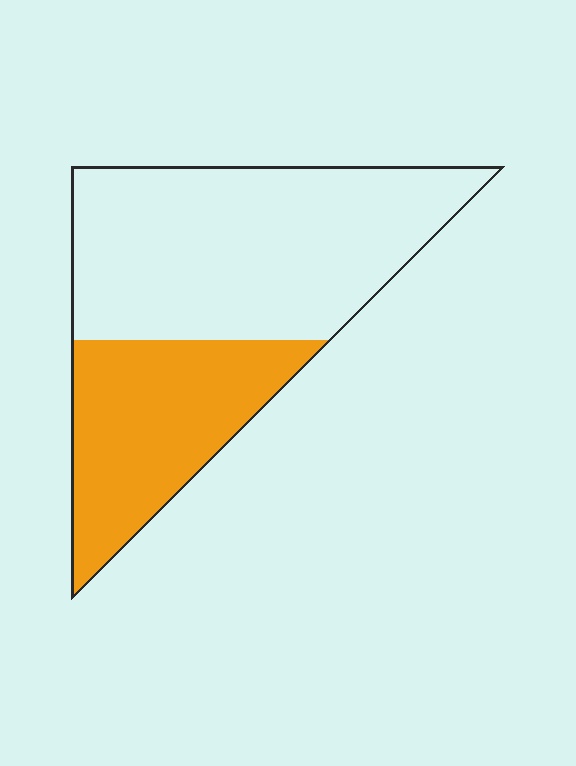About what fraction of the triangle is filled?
About three eighths (3/8).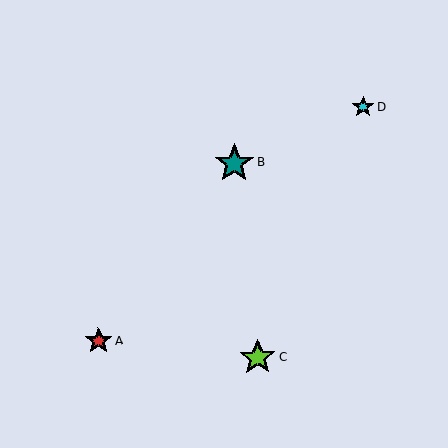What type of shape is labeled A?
Shape A is a red star.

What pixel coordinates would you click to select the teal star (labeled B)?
Click at (234, 163) to select the teal star B.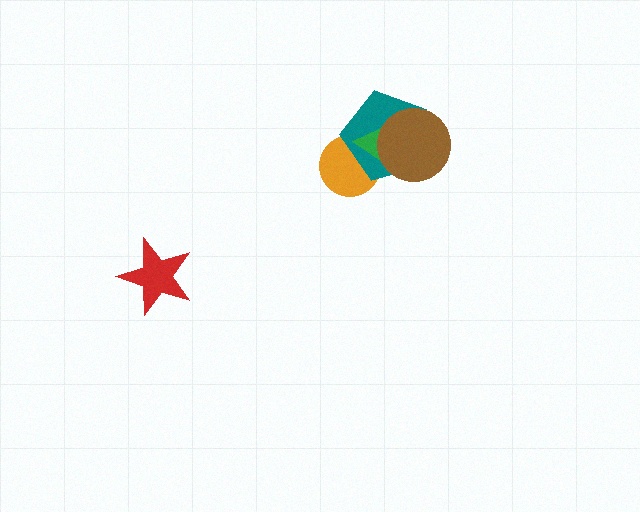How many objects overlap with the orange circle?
2 objects overlap with the orange circle.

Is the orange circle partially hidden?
Yes, it is partially covered by another shape.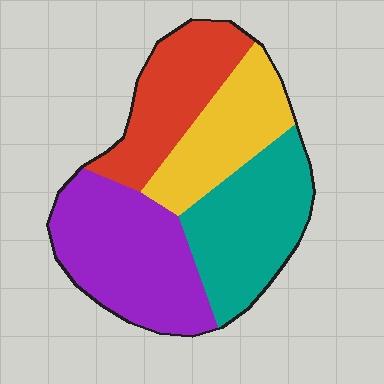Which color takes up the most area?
Purple, at roughly 30%.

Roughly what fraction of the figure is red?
Red covers about 20% of the figure.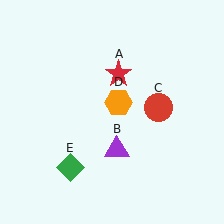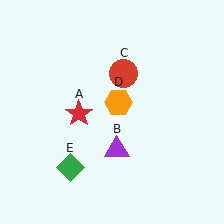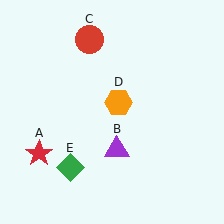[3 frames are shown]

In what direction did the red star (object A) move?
The red star (object A) moved down and to the left.